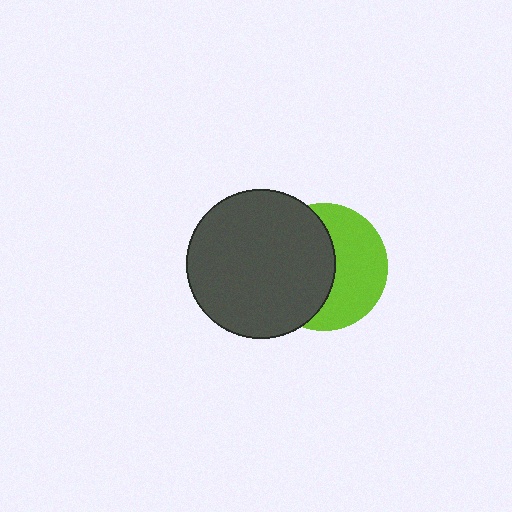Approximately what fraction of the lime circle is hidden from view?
Roughly 52% of the lime circle is hidden behind the dark gray circle.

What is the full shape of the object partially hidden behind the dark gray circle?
The partially hidden object is a lime circle.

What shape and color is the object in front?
The object in front is a dark gray circle.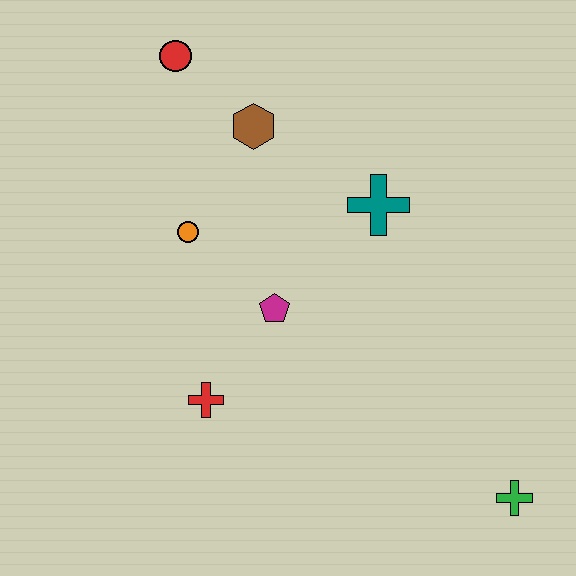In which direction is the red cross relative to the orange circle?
The red cross is below the orange circle.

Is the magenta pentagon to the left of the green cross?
Yes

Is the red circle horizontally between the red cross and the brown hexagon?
No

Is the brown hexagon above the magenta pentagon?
Yes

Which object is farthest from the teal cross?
The green cross is farthest from the teal cross.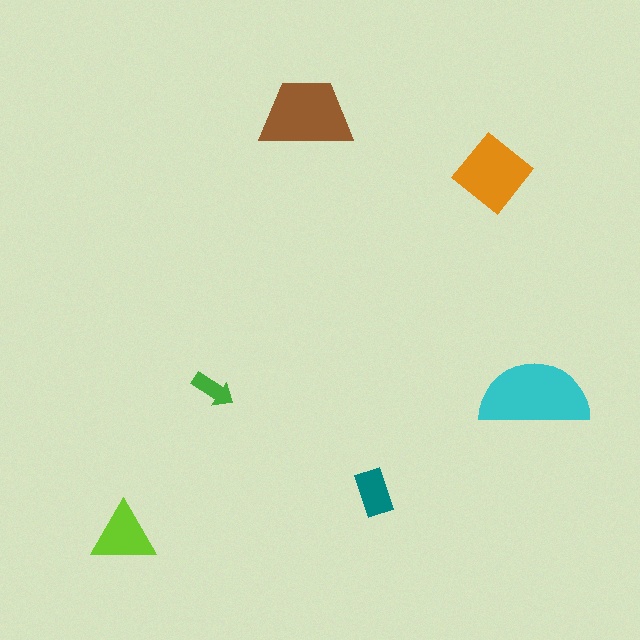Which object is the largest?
The cyan semicircle.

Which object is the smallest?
The green arrow.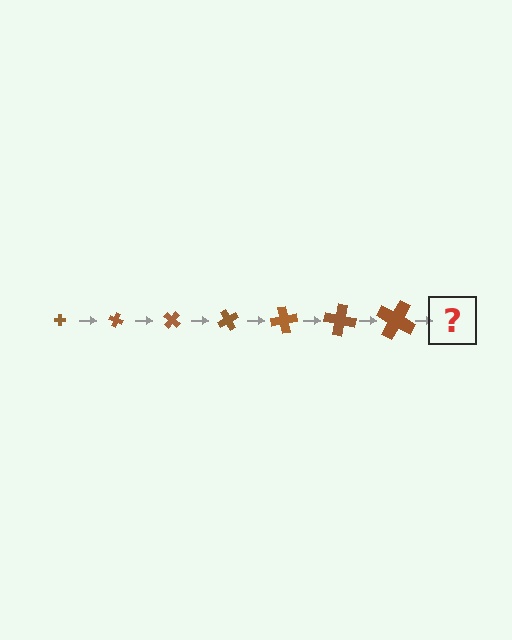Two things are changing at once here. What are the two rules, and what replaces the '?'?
The two rules are that the cross grows larger each step and it rotates 20 degrees each step. The '?' should be a cross, larger than the previous one and rotated 140 degrees from the start.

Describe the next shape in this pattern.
It should be a cross, larger than the previous one and rotated 140 degrees from the start.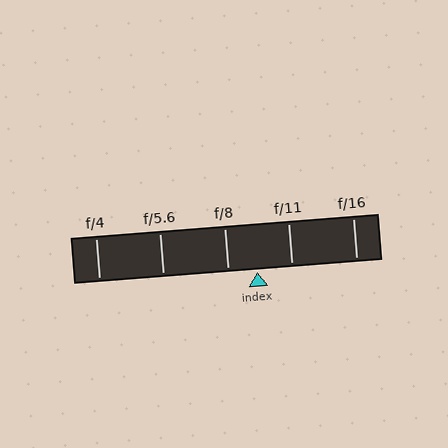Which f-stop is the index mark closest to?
The index mark is closest to f/8.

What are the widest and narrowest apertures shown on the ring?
The widest aperture shown is f/4 and the narrowest is f/16.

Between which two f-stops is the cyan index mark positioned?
The index mark is between f/8 and f/11.